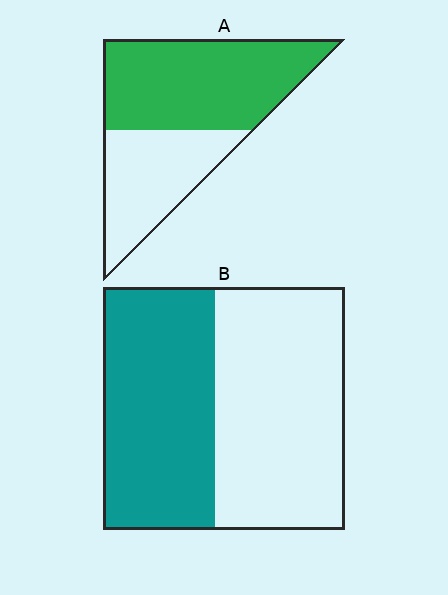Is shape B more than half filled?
Roughly half.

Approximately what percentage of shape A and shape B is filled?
A is approximately 60% and B is approximately 45%.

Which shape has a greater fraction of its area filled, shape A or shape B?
Shape A.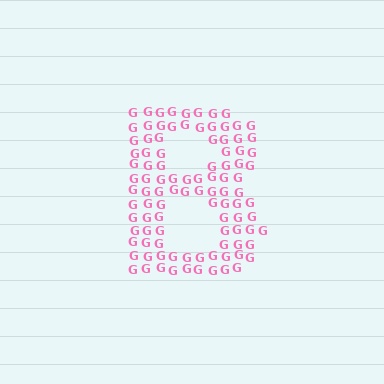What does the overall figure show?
The overall figure shows the letter B.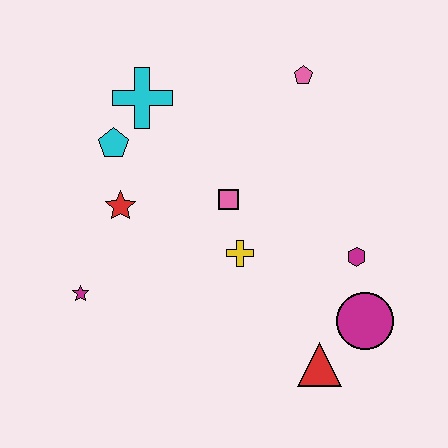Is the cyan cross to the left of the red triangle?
Yes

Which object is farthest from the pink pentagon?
The magenta star is farthest from the pink pentagon.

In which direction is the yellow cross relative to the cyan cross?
The yellow cross is below the cyan cross.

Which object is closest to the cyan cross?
The cyan pentagon is closest to the cyan cross.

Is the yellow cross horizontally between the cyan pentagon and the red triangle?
Yes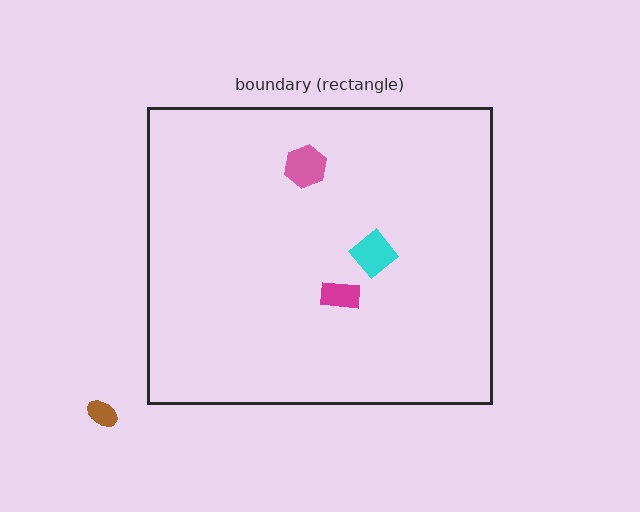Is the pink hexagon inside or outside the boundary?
Inside.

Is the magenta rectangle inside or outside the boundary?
Inside.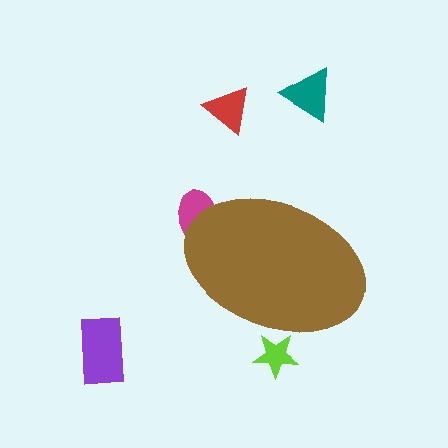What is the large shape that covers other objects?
A brown ellipse.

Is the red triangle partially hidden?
No, the red triangle is fully visible.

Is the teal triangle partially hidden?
No, the teal triangle is fully visible.